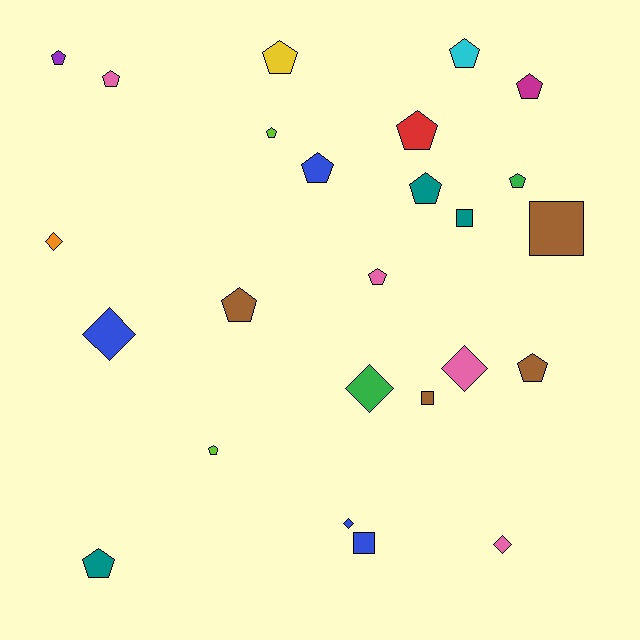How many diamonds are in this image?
There are 6 diamonds.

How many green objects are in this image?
There are 2 green objects.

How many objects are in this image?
There are 25 objects.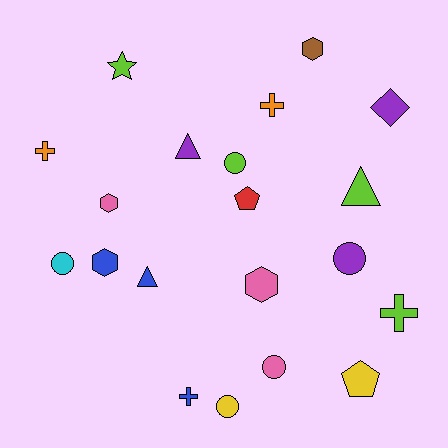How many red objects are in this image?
There is 1 red object.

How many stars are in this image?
There is 1 star.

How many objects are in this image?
There are 20 objects.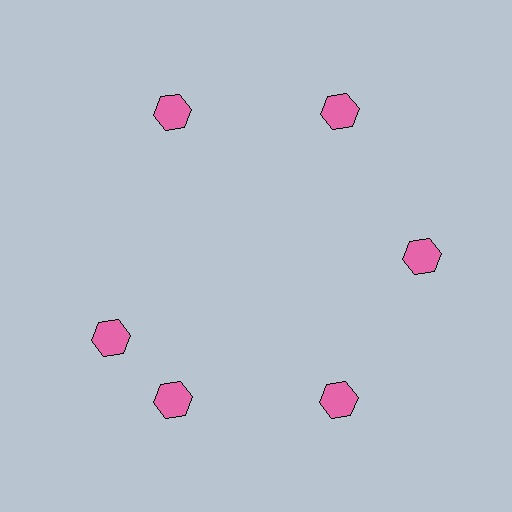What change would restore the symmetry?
The symmetry would be restored by rotating it back into even spacing with its neighbors so that all 6 hexagons sit at equal angles and equal distance from the center.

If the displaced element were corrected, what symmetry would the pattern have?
It would have 6-fold rotational symmetry — the pattern would map onto itself every 60 degrees.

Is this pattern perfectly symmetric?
No. The 6 pink hexagons are arranged in a ring, but one element near the 9 o'clock position is rotated out of alignment along the ring, breaking the 6-fold rotational symmetry.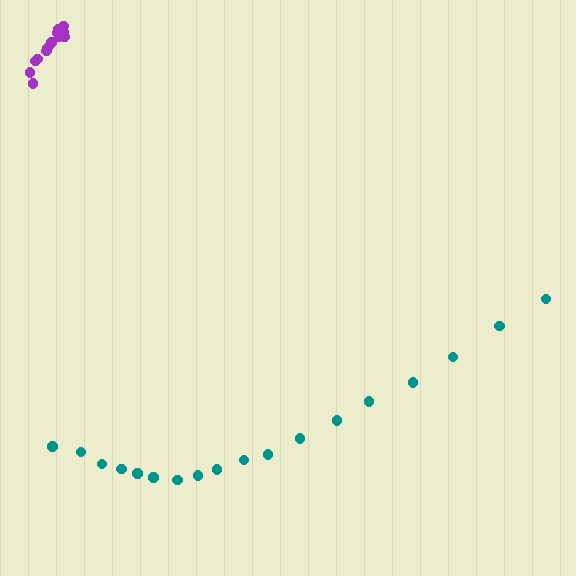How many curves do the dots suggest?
There are 2 distinct paths.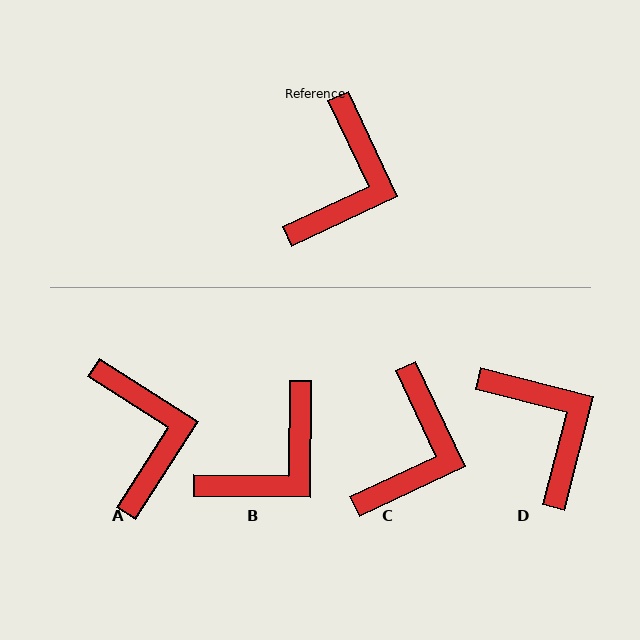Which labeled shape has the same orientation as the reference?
C.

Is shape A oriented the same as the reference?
No, it is off by about 32 degrees.